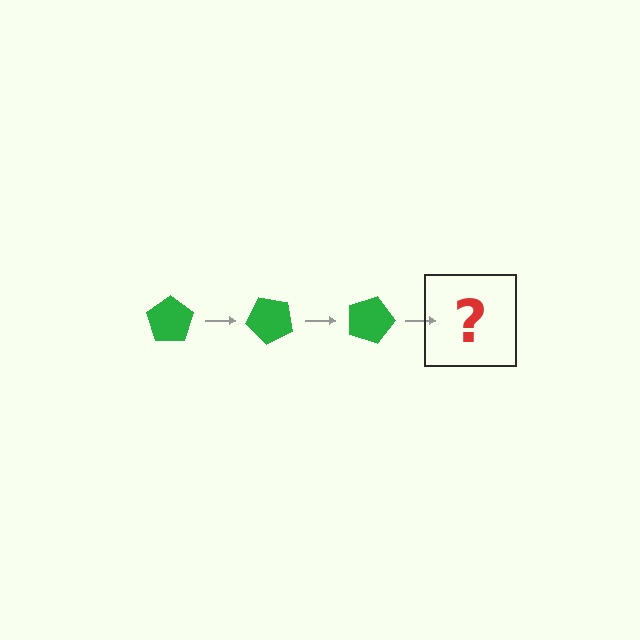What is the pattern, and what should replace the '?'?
The pattern is that the pentagon rotates 45 degrees each step. The '?' should be a green pentagon rotated 135 degrees.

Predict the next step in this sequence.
The next step is a green pentagon rotated 135 degrees.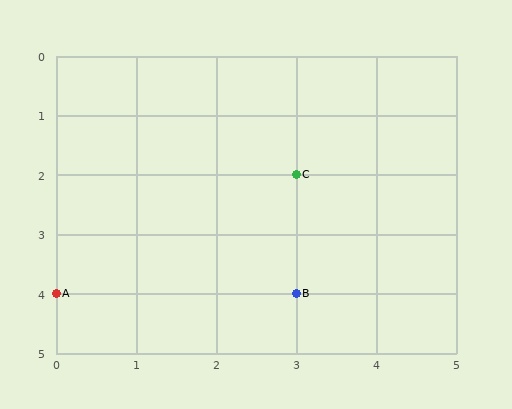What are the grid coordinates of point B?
Point B is at grid coordinates (3, 4).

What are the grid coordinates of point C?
Point C is at grid coordinates (3, 2).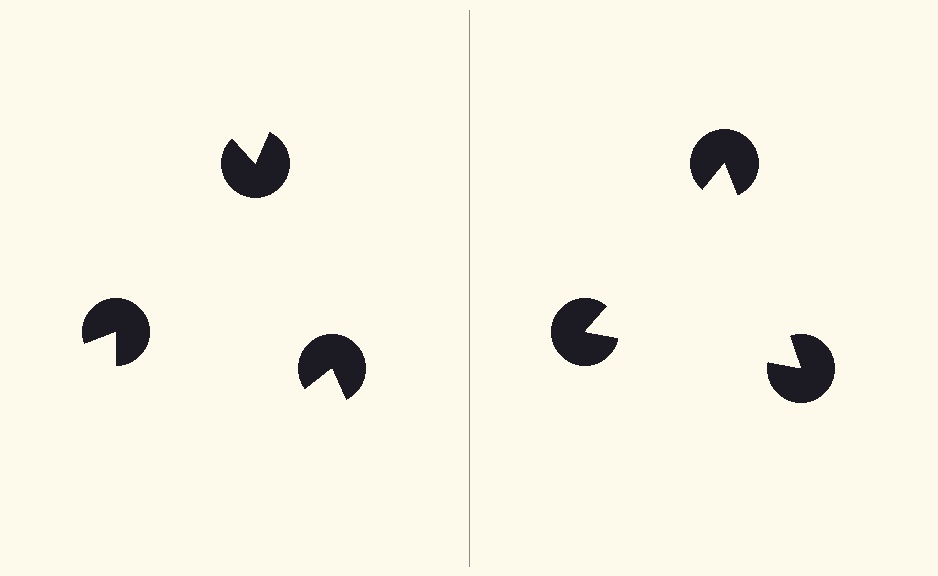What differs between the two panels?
The pac-man discs are positioned identically on both sides; only the wedge orientations differ. On the right they align to a triangle; on the left they are misaligned.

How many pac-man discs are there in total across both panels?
6 — 3 on each side.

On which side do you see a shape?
An illusory triangle appears on the right side. On the left side the wedge cuts are rotated, so no coherent shape forms.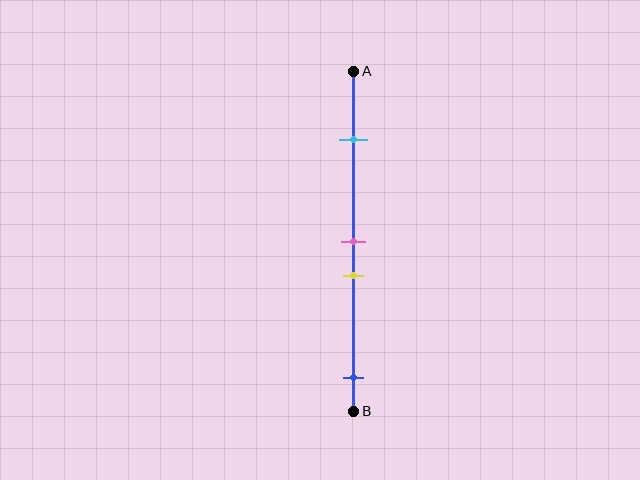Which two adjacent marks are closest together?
The pink and yellow marks are the closest adjacent pair.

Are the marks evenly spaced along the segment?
No, the marks are not evenly spaced.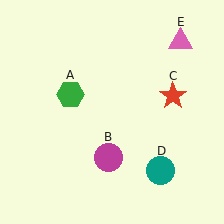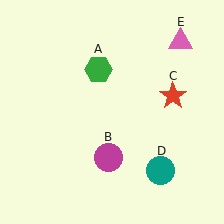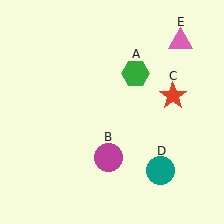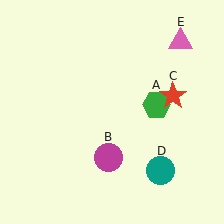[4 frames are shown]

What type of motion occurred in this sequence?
The green hexagon (object A) rotated clockwise around the center of the scene.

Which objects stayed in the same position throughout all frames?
Magenta circle (object B) and red star (object C) and teal circle (object D) and pink triangle (object E) remained stationary.